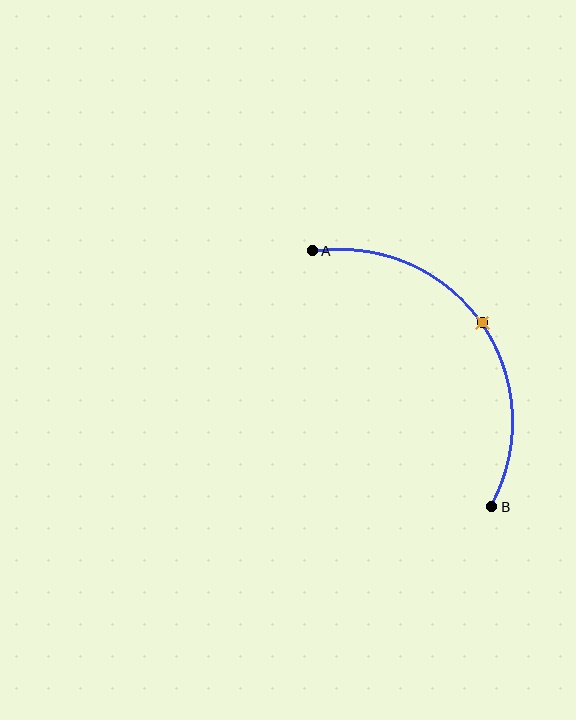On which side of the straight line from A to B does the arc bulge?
The arc bulges above and to the right of the straight line connecting A and B.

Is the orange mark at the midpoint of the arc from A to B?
Yes. The orange mark lies on the arc at equal arc-length from both A and B — it is the arc midpoint.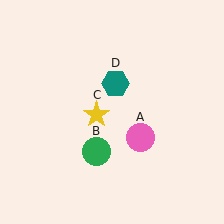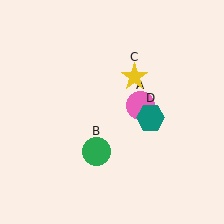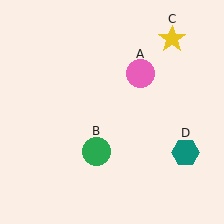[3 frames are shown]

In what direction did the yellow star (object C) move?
The yellow star (object C) moved up and to the right.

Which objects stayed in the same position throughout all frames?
Green circle (object B) remained stationary.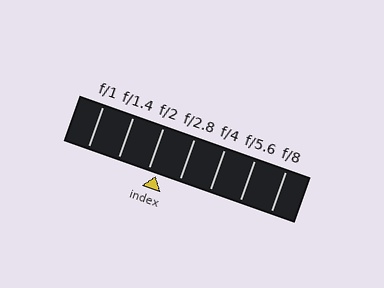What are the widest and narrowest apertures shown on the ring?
The widest aperture shown is f/1 and the narrowest is f/8.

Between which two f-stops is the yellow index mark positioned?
The index mark is between f/2 and f/2.8.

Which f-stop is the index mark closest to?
The index mark is closest to f/2.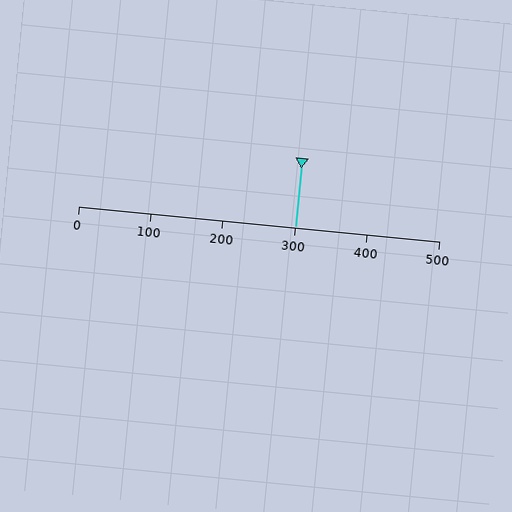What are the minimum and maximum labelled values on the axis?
The axis runs from 0 to 500.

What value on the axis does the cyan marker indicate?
The marker indicates approximately 300.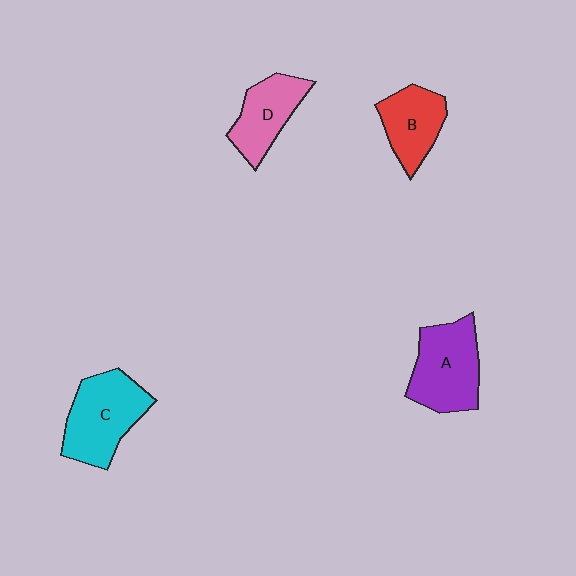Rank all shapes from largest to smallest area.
From largest to smallest: C (cyan), A (purple), D (pink), B (red).